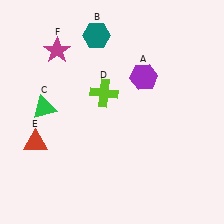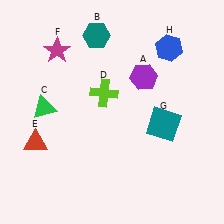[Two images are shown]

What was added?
A teal square (G), a blue hexagon (H) were added in Image 2.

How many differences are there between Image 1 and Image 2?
There are 2 differences between the two images.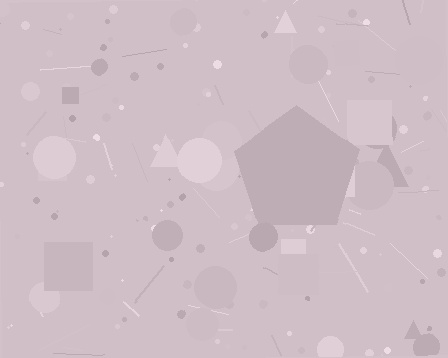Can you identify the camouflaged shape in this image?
The camouflaged shape is a pentagon.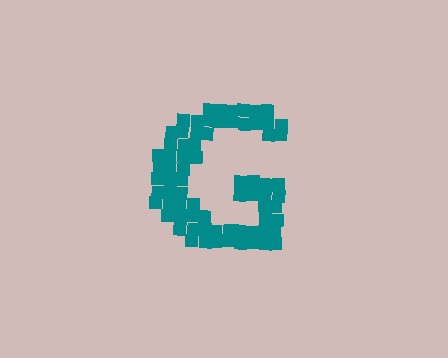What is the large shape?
The large shape is the letter G.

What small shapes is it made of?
It is made of small squares.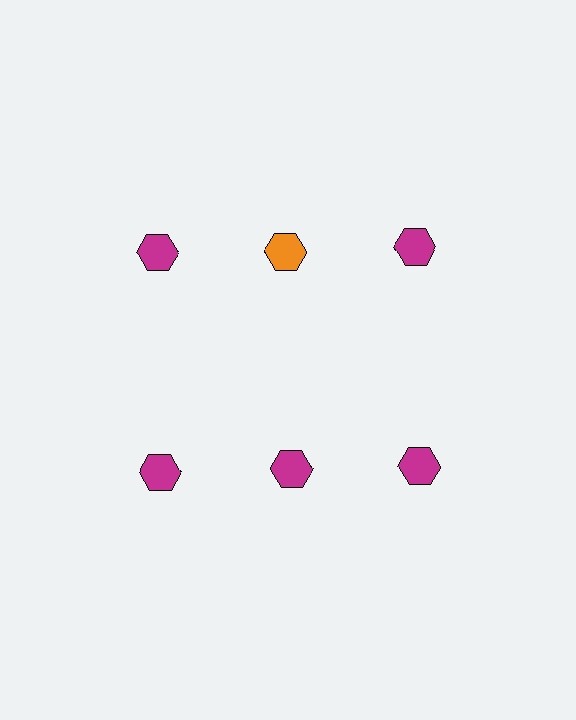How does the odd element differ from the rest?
It has a different color: orange instead of magenta.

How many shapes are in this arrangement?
There are 6 shapes arranged in a grid pattern.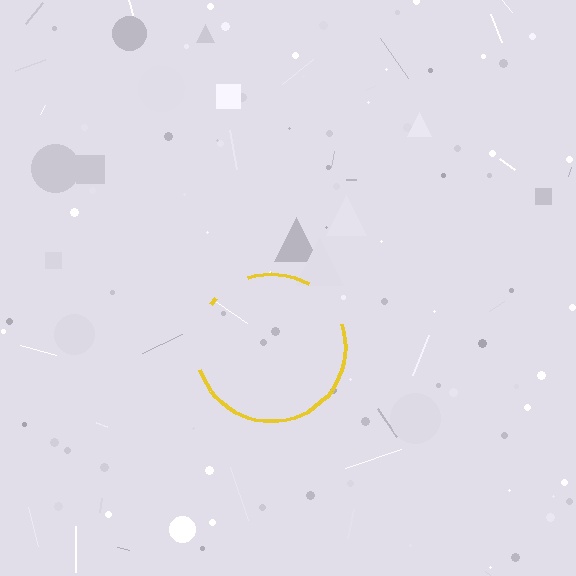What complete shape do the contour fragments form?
The contour fragments form a circle.